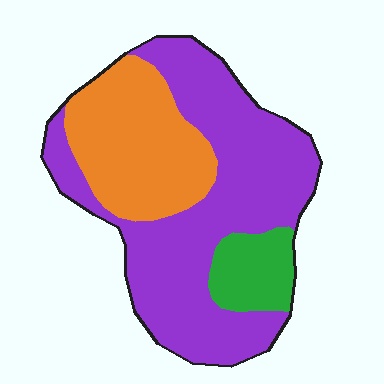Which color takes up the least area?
Green, at roughly 10%.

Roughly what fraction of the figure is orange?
Orange covers 29% of the figure.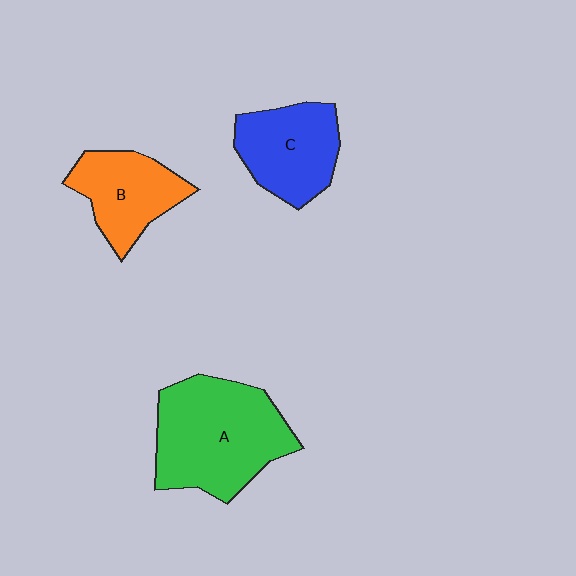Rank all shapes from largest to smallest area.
From largest to smallest: A (green), C (blue), B (orange).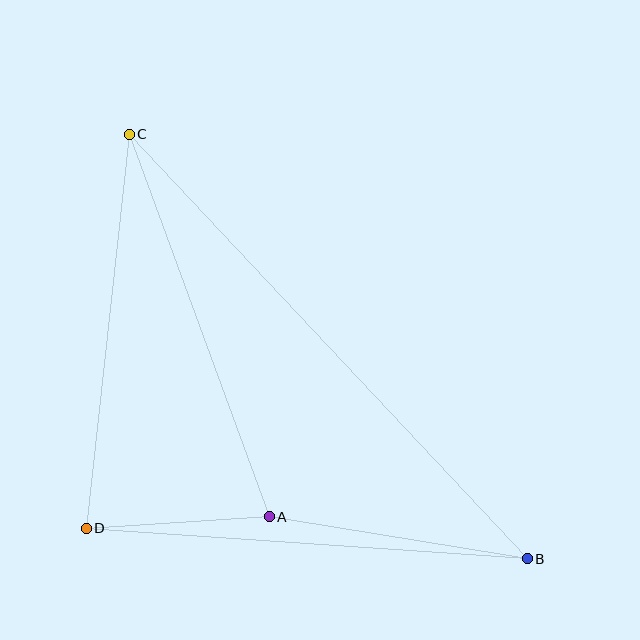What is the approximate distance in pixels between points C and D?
The distance between C and D is approximately 396 pixels.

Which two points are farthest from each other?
Points B and C are farthest from each other.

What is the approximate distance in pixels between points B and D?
The distance between B and D is approximately 442 pixels.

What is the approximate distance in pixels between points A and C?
The distance between A and C is approximately 407 pixels.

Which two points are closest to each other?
Points A and D are closest to each other.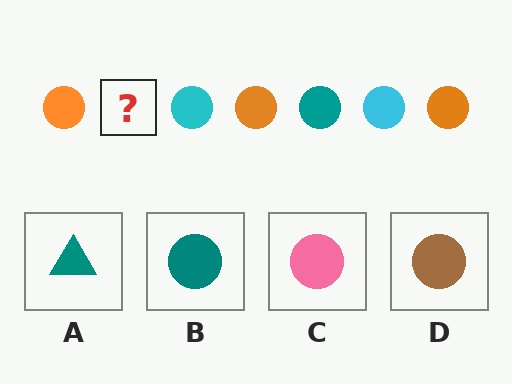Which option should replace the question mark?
Option B.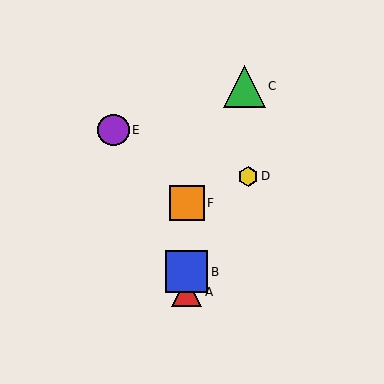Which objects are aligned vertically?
Objects A, B, F are aligned vertically.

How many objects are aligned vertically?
3 objects (A, B, F) are aligned vertically.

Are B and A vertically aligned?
Yes, both are at x≈187.